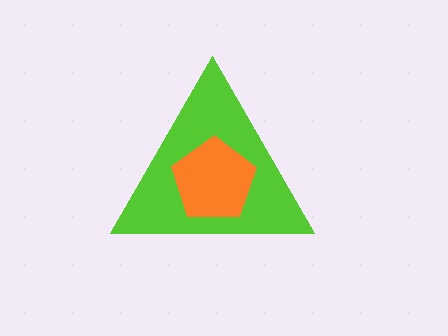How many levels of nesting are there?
2.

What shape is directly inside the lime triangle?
The orange pentagon.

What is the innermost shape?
The orange pentagon.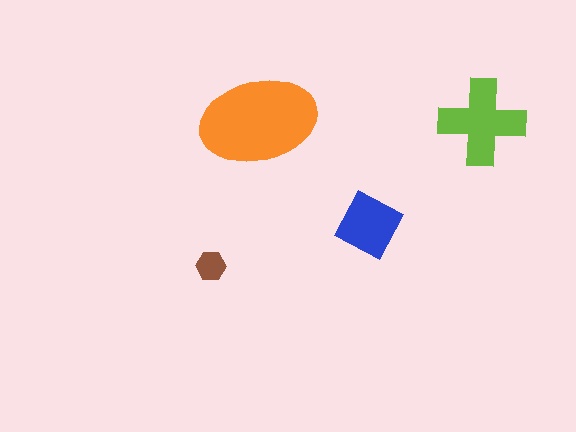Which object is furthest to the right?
The lime cross is rightmost.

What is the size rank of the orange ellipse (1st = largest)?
1st.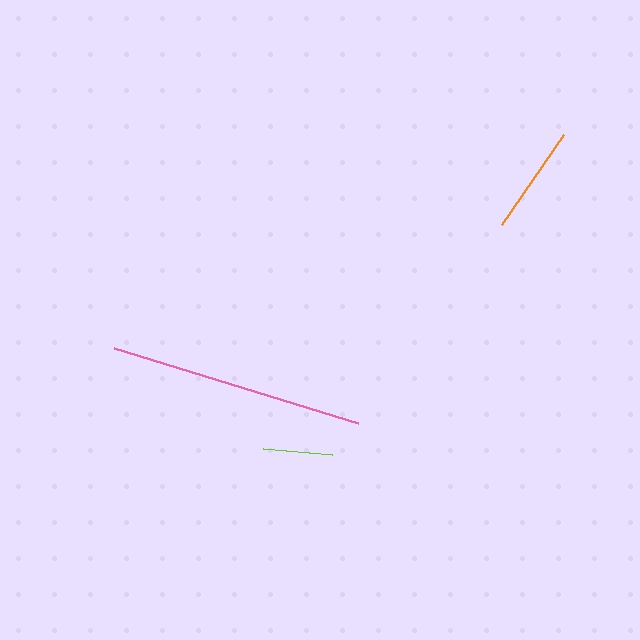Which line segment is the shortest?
The lime line is the shortest at approximately 69 pixels.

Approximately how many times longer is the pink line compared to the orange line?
The pink line is approximately 2.3 times the length of the orange line.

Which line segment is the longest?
The pink line is the longest at approximately 255 pixels.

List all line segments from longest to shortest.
From longest to shortest: pink, orange, lime.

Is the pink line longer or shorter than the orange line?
The pink line is longer than the orange line.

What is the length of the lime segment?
The lime segment is approximately 69 pixels long.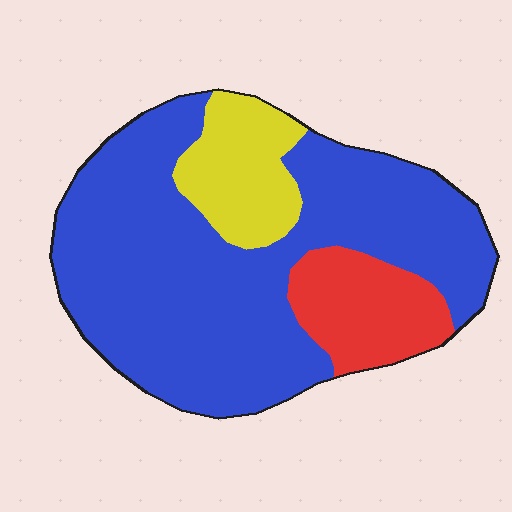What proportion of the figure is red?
Red takes up about one eighth (1/8) of the figure.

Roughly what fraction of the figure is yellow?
Yellow takes up less than a quarter of the figure.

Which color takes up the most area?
Blue, at roughly 70%.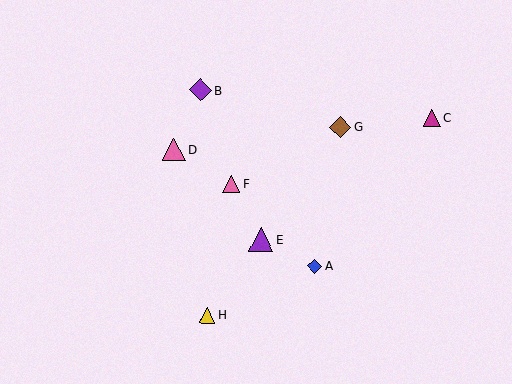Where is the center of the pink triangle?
The center of the pink triangle is at (231, 184).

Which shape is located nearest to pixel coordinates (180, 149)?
The pink triangle (labeled D) at (174, 150) is nearest to that location.